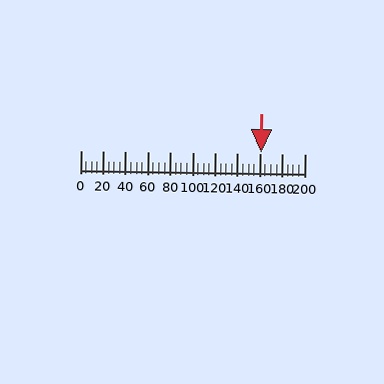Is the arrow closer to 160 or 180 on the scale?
The arrow is closer to 160.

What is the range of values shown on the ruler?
The ruler shows values from 0 to 200.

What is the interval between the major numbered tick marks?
The major tick marks are spaced 20 units apart.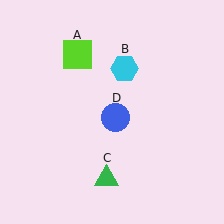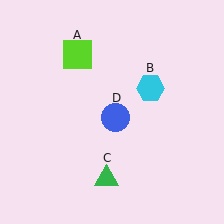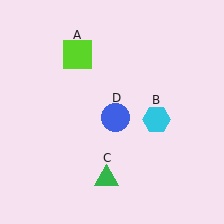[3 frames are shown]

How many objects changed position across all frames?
1 object changed position: cyan hexagon (object B).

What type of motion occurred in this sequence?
The cyan hexagon (object B) rotated clockwise around the center of the scene.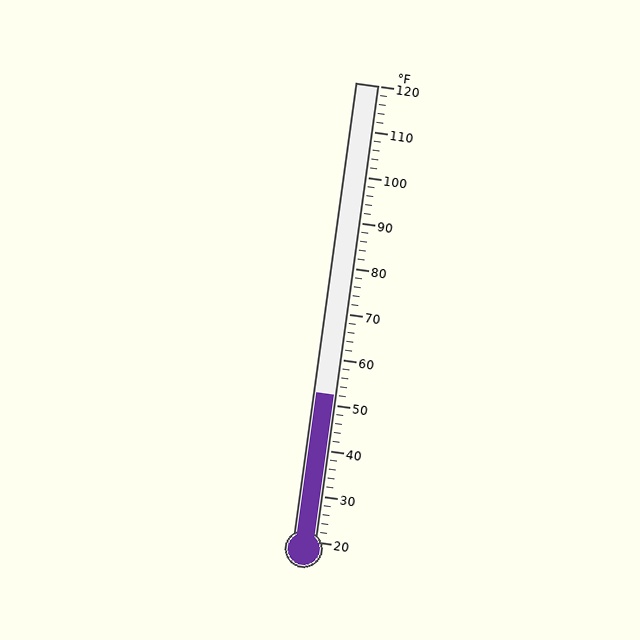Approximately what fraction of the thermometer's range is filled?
The thermometer is filled to approximately 30% of its range.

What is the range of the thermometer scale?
The thermometer scale ranges from 20°F to 120°F.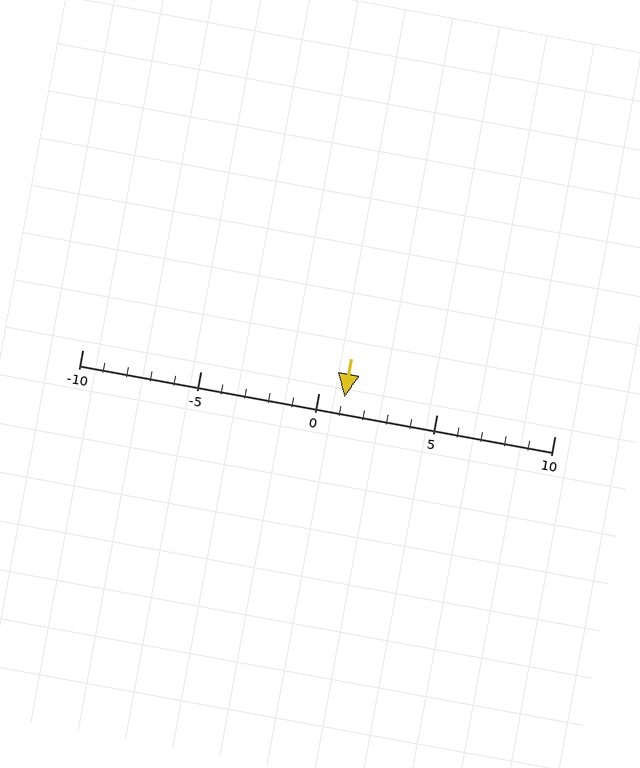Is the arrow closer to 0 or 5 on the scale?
The arrow is closer to 0.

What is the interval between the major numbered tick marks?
The major tick marks are spaced 5 units apart.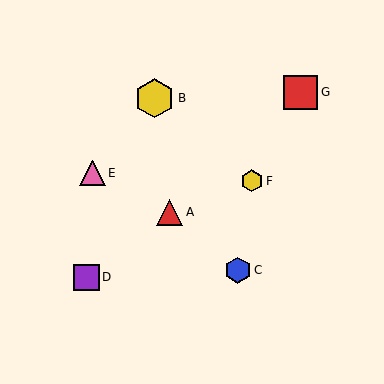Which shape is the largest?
The yellow hexagon (labeled B) is the largest.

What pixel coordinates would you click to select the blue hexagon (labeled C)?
Click at (238, 270) to select the blue hexagon C.